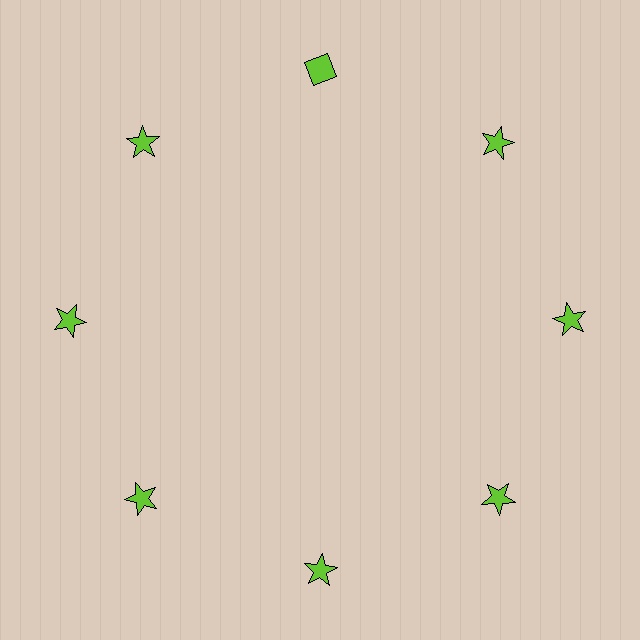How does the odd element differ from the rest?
It has a different shape: diamond instead of star.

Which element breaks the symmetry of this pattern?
The lime diamond at roughly the 12 o'clock position breaks the symmetry. All other shapes are lime stars.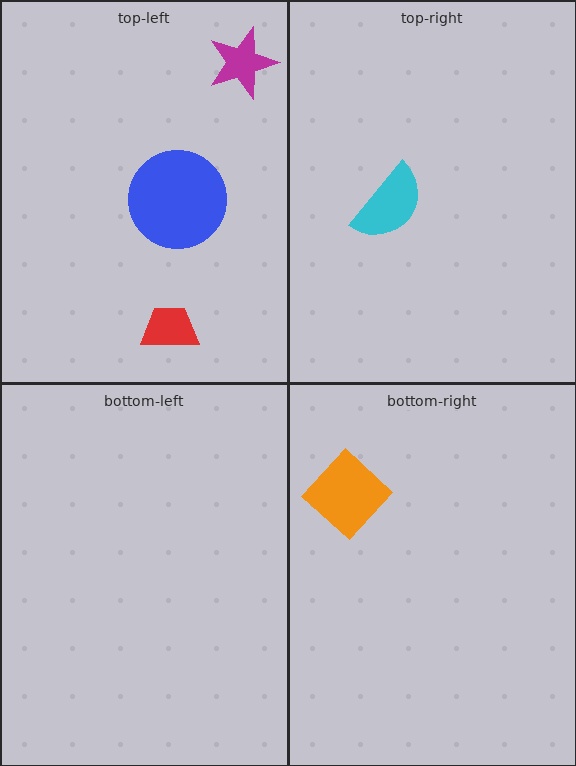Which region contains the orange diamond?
The bottom-right region.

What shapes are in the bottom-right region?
The orange diamond.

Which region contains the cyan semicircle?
The top-right region.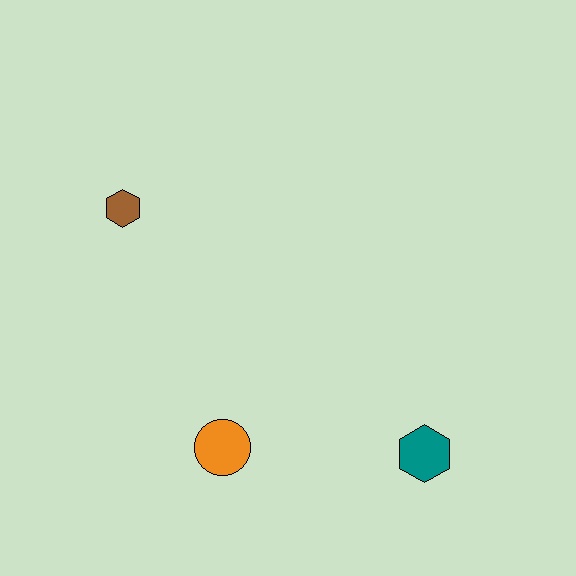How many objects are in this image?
There are 3 objects.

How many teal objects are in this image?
There is 1 teal object.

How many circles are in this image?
There is 1 circle.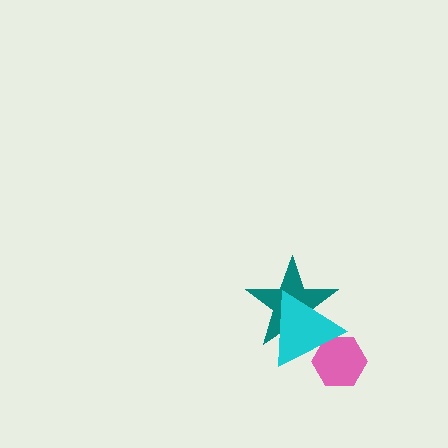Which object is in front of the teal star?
The cyan triangle is in front of the teal star.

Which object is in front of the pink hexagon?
The cyan triangle is in front of the pink hexagon.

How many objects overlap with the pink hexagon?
1 object overlaps with the pink hexagon.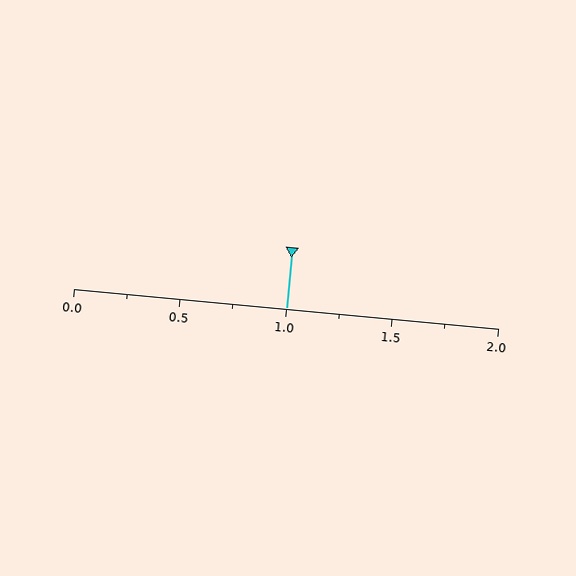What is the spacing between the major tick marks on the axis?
The major ticks are spaced 0.5 apart.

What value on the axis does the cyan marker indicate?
The marker indicates approximately 1.